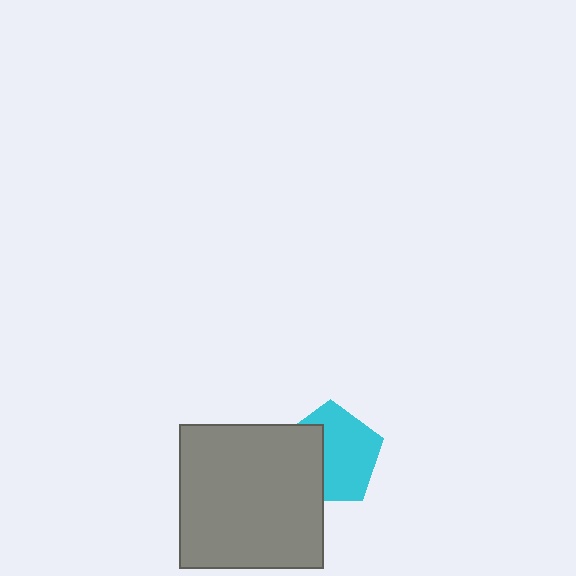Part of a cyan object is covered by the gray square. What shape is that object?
It is a pentagon.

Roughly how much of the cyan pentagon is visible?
About half of it is visible (roughly 62%).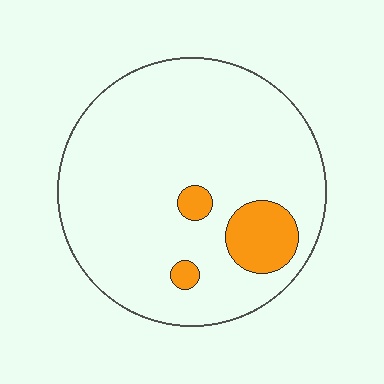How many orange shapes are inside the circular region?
3.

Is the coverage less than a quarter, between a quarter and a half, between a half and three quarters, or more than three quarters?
Less than a quarter.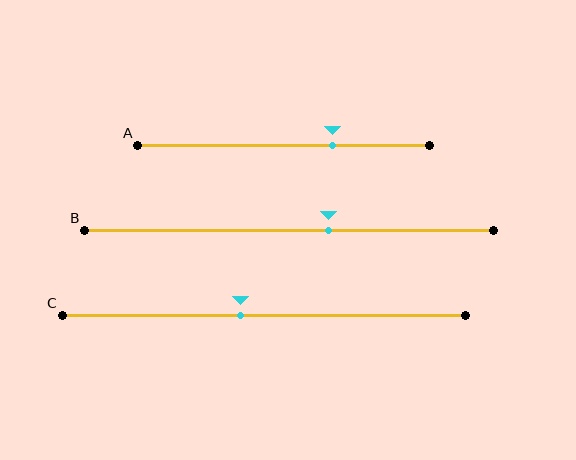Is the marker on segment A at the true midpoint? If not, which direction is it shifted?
No, the marker on segment A is shifted to the right by about 17% of the segment length.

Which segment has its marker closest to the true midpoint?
Segment C has its marker closest to the true midpoint.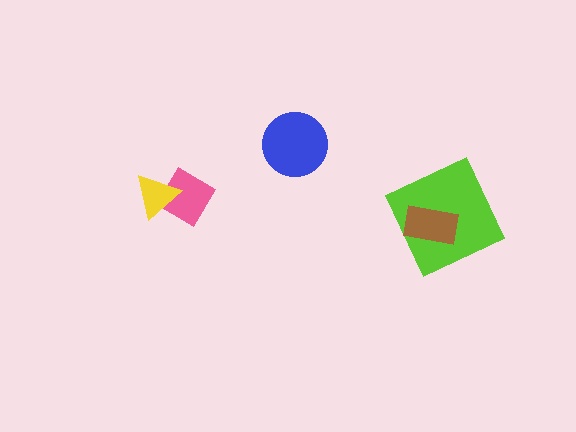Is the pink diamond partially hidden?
Yes, it is partially covered by another shape.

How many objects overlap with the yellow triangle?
1 object overlaps with the yellow triangle.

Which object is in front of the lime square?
The brown rectangle is in front of the lime square.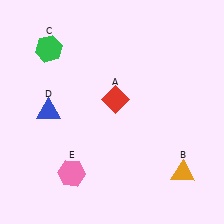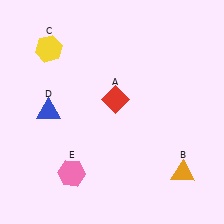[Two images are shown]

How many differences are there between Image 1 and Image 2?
There is 1 difference between the two images.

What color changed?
The hexagon (C) changed from green in Image 1 to yellow in Image 2.